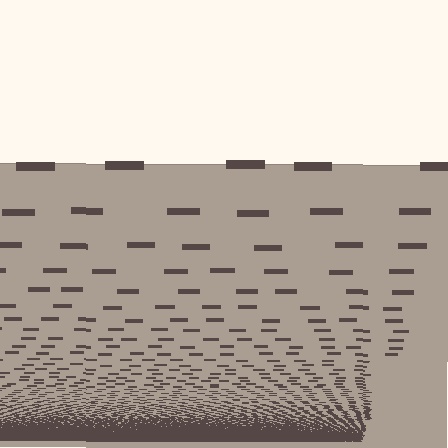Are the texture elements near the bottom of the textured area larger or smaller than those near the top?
Smaller. The gradient is inverted — elements near the bottom are smaller and denser.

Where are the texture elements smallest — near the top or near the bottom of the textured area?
Near the bottom.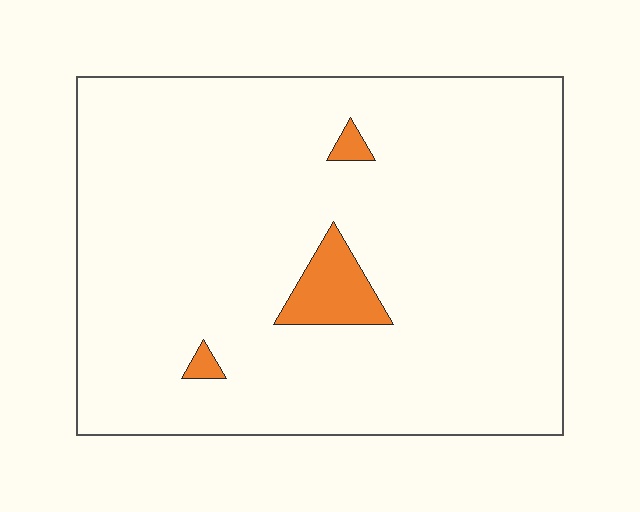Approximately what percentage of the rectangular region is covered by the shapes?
Approximately 5%.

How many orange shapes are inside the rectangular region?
3.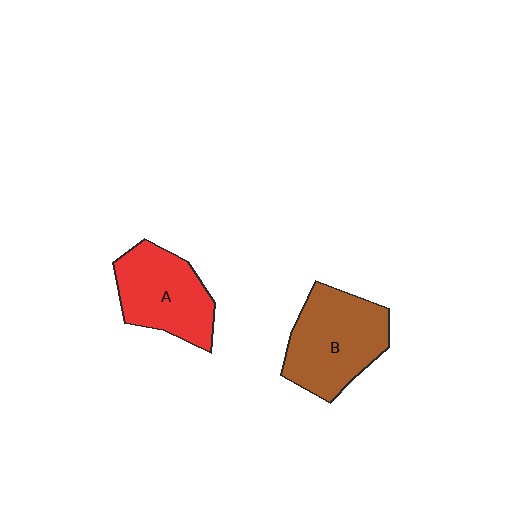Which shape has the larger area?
Shape B (brown).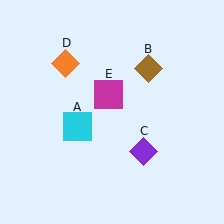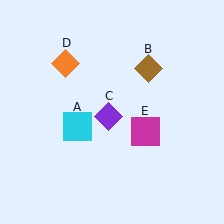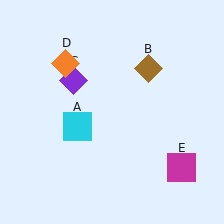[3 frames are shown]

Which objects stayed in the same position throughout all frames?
Cyan square (object A) and brown diamond (object B) and orange diamond (object D) remained stationary.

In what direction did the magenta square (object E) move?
The magenta square (object E) moved down and to the right.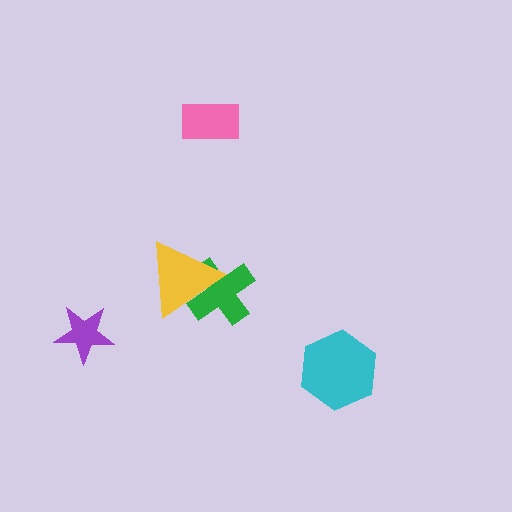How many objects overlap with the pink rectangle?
0 objects overlap with the pink rectangle.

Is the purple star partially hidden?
No, no other shape covers it.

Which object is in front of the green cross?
The yellow triangle is in front of the green cross.